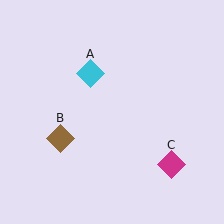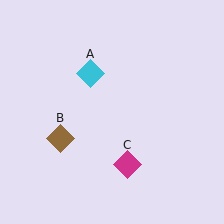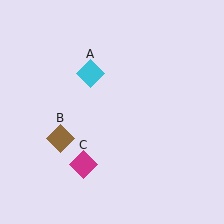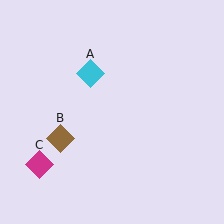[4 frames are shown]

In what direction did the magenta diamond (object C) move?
The magenta diamond (object C) moved left.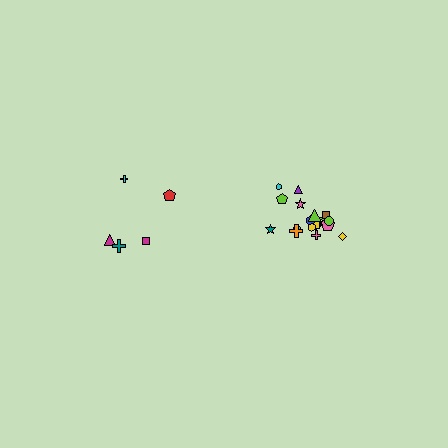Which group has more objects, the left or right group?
The right group.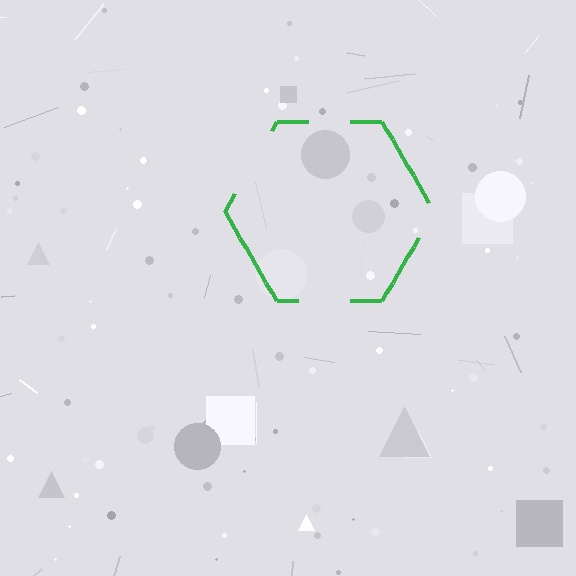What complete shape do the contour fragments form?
The contour fragments form a hexagon.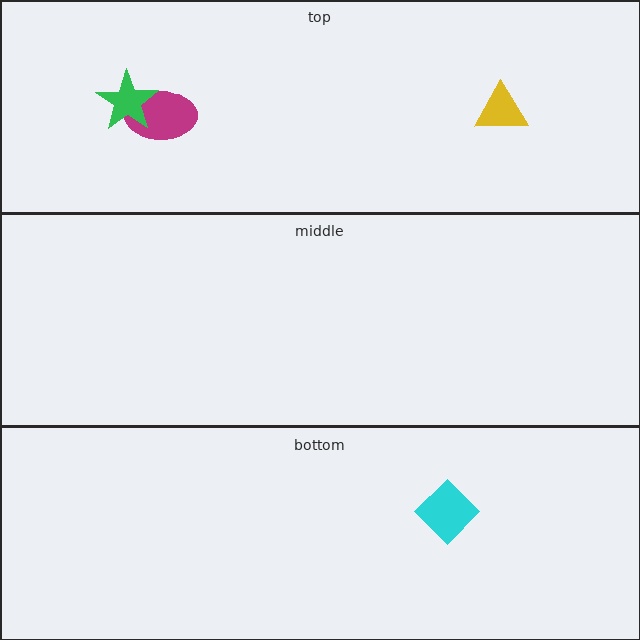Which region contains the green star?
The top region.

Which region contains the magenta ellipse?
The top region.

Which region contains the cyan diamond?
The bottom region.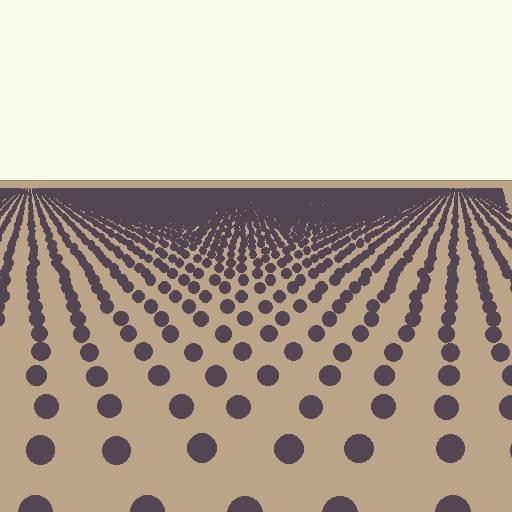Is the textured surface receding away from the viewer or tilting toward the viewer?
The surface is receding away from the viewer. Texture elements get smaller and denser toward the top.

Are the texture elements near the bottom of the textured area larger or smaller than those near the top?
Larger. Near the bottom, elements are closer to the viewer and appear at a bigger on-screen size.